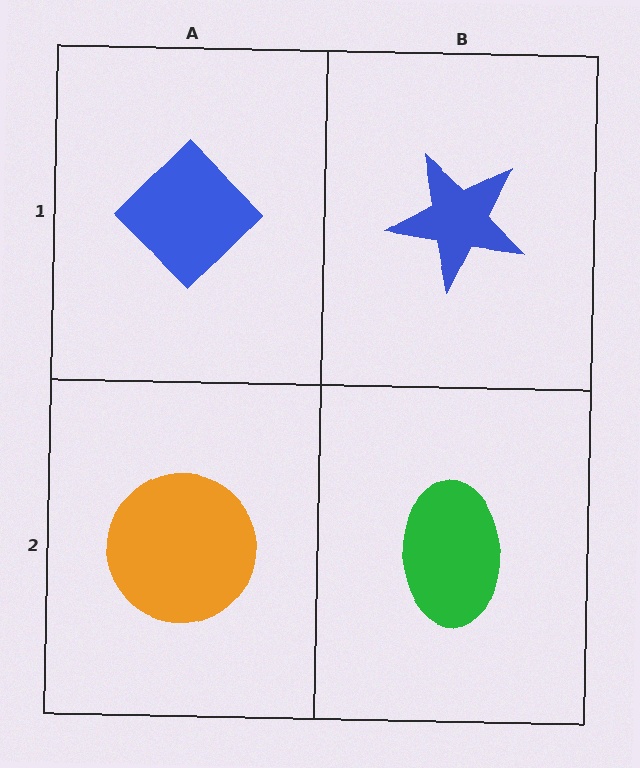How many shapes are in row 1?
2 shapes.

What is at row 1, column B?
A blue star.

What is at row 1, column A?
A blue diamond.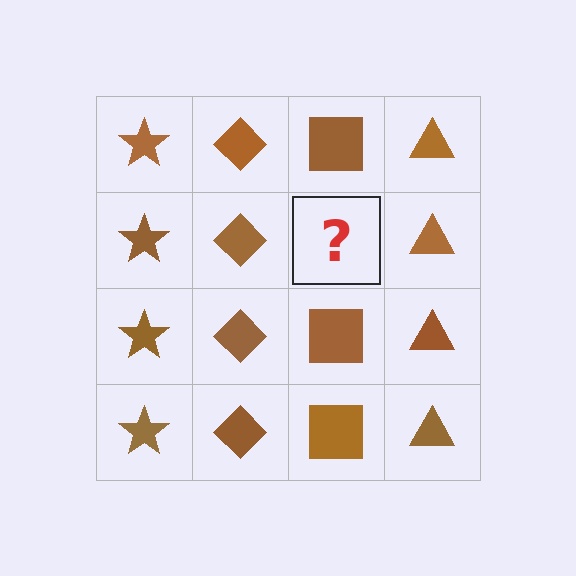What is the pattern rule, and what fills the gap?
The rule is that each column has a consistent shape. The gap should be filled with a brown square.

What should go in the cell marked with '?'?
The missing cell should contain a brown square.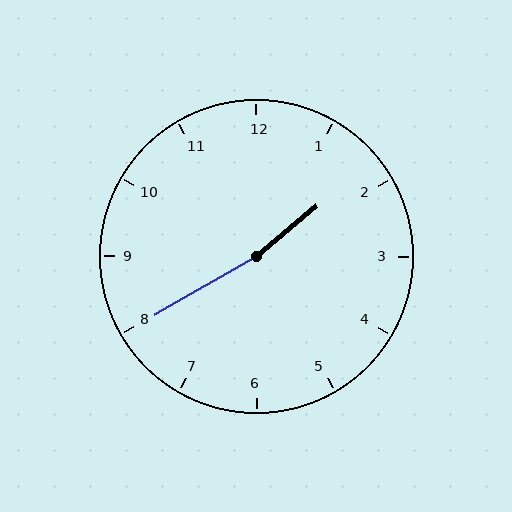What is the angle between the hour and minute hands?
Approximately 170 degrees.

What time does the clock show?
1:40.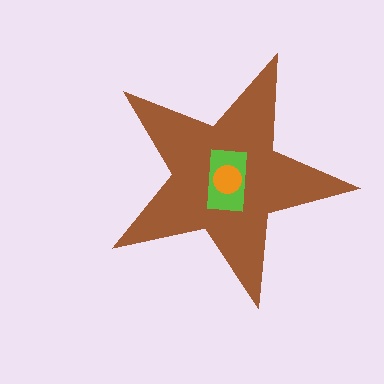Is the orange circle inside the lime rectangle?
Yes.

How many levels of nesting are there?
3.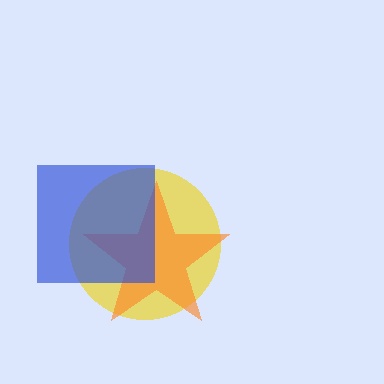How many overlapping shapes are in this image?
There are 3 overlapping shapes in the image.